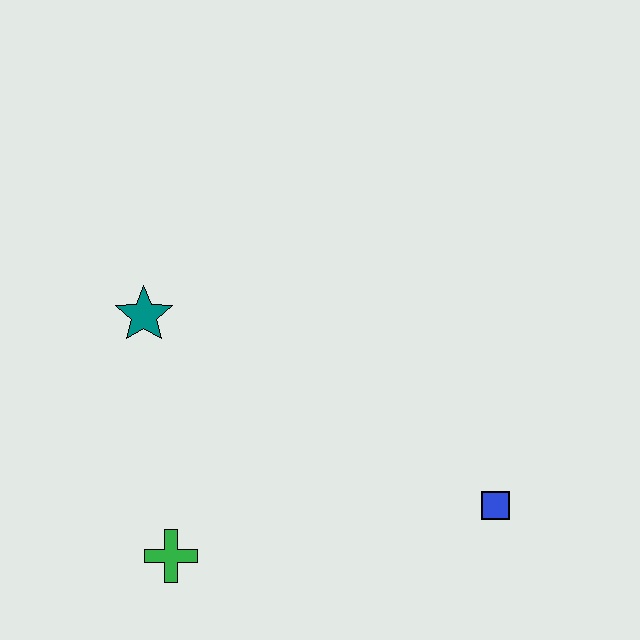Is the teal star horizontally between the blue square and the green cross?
No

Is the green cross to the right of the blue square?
No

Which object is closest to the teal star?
The green cross is closest to the teal star.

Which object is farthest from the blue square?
The teal star is farthest from the blue square.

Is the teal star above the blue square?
Yes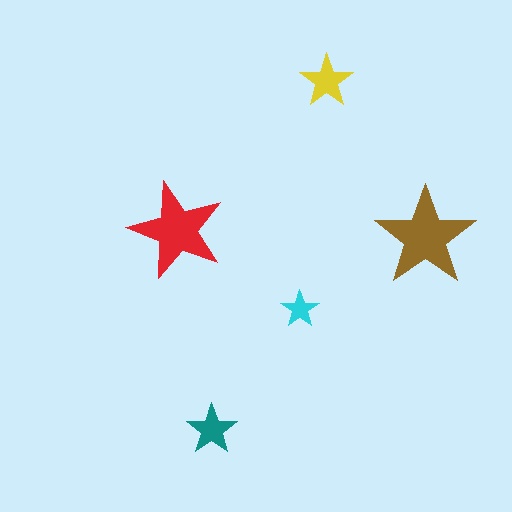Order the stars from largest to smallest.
the brown one, the red one, the yellow one, the teal one, the cyan one.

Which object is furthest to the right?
The brown star is rightmost.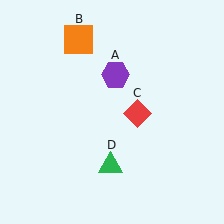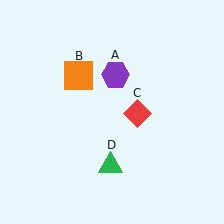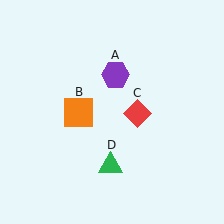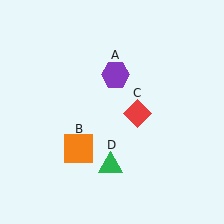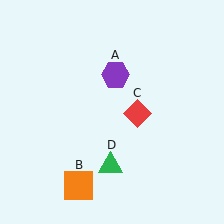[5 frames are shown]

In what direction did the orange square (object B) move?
The orange square (object B) moved down.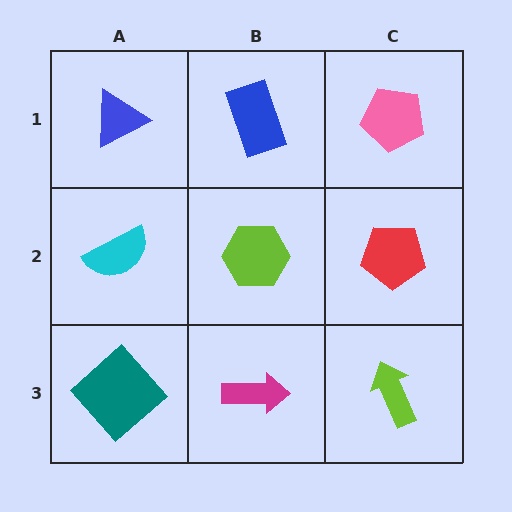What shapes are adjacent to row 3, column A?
A cyan semicircle (row 2, column A), a magenta arrow (row 3, column B).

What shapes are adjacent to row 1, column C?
A red pentagon (row 2, column C), a blue rectangle (row 1, column B).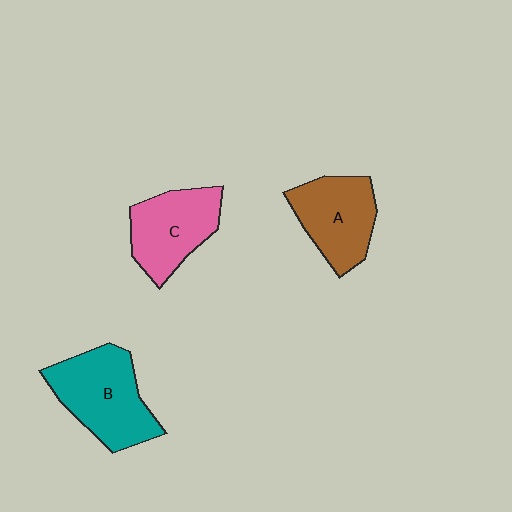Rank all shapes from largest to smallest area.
From largest to smallest: B (teal), C (pink), A (brown).